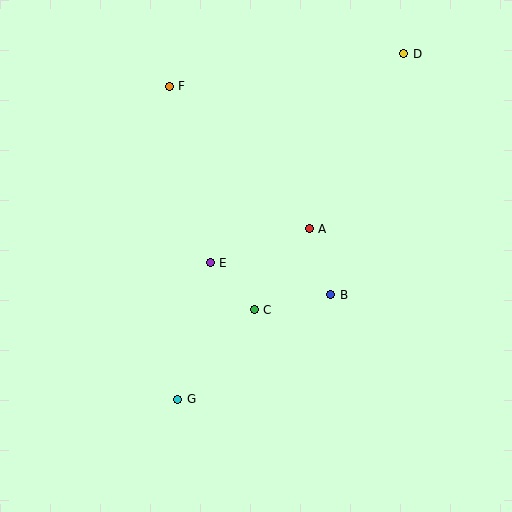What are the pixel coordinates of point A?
Point A is at (309, 229).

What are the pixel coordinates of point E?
Point E is at (210, 263).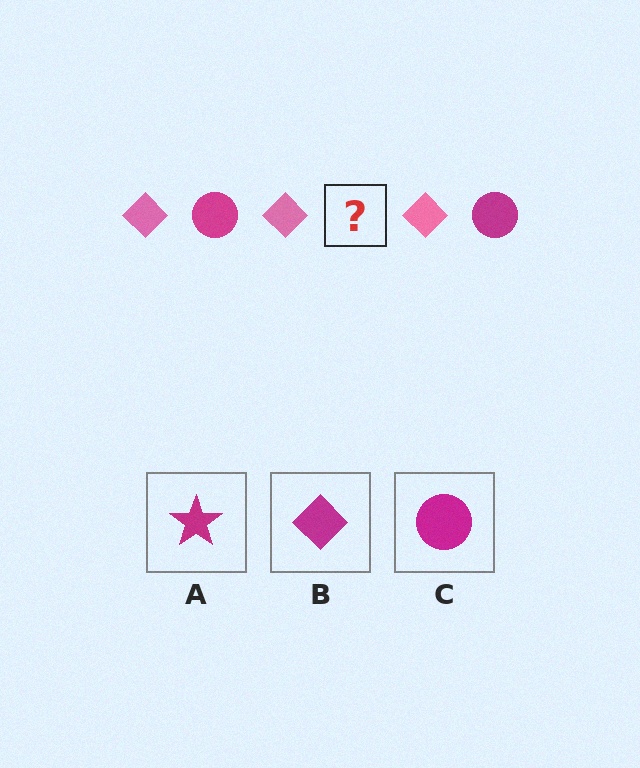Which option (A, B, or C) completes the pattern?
C.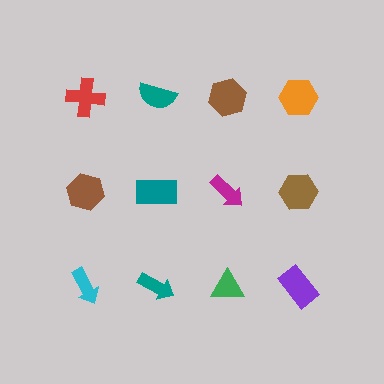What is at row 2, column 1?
A brown hexagon.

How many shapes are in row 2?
4 shapes.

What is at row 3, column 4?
A purple rectangle.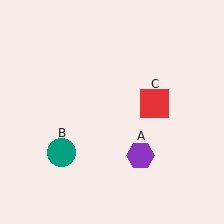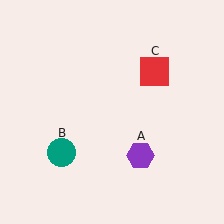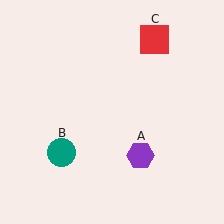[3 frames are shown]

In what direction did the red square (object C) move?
The red square (object C) moved up.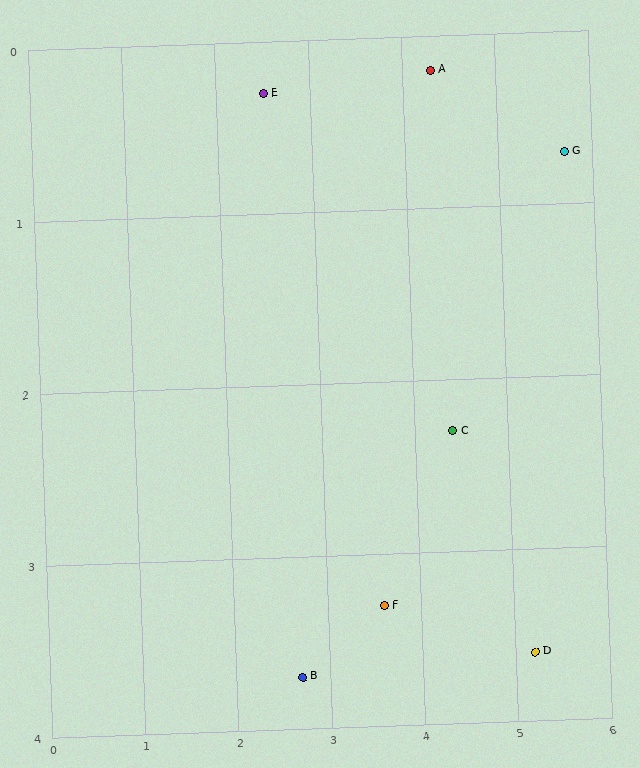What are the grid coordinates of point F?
Point F is at approximately (3.6, 3.3).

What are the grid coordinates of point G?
Point G is at approximately (5.7, 0.7).